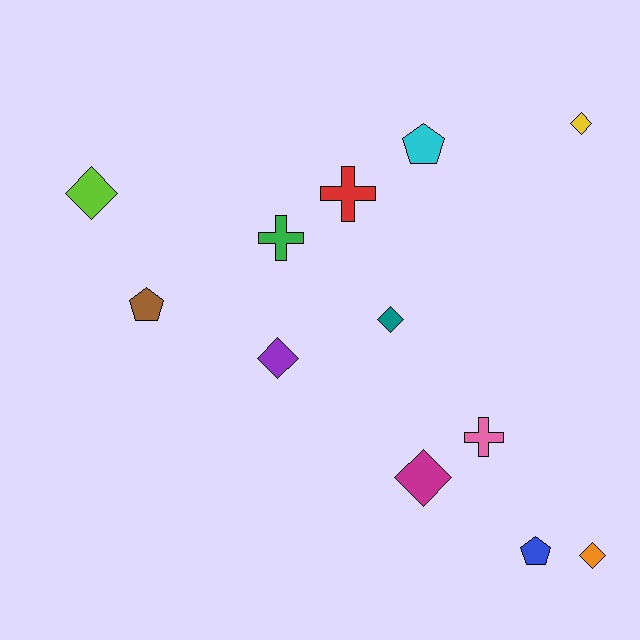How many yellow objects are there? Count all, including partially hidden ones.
There is 1 yellow object.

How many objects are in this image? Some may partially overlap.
There are 12 objects.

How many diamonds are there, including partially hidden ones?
There are 6 diamonds.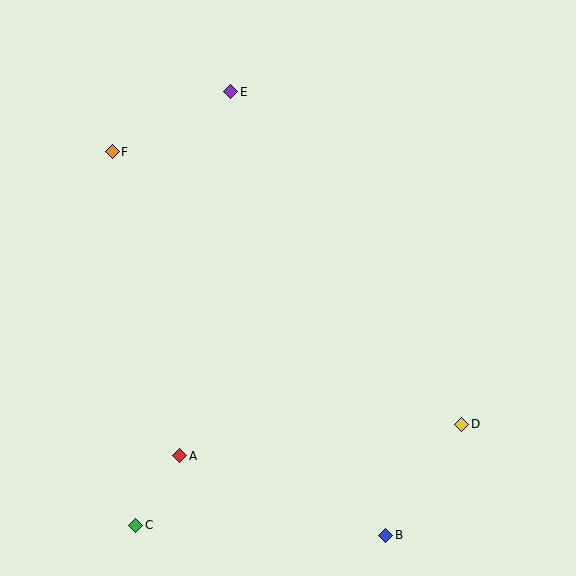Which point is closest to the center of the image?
Point A at (180, 456) is closest to the center.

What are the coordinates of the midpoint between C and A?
The midpoint between C and A is at (158, 491).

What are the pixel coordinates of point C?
Point C is at (136, 525).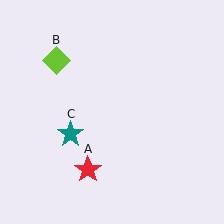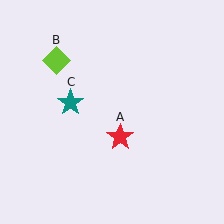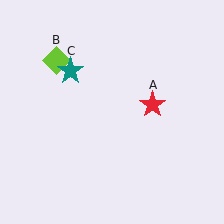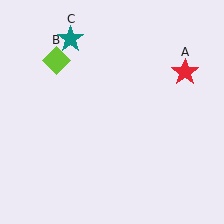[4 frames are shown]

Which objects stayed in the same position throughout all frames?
Lime diamond (object B) remained stationary.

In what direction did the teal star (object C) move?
The teal star (object C) moved up.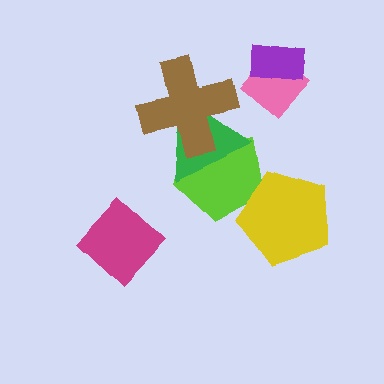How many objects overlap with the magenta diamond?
0 objects overlap with the magenta diamond.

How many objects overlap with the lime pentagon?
3 objects overlap with the lime pentagon.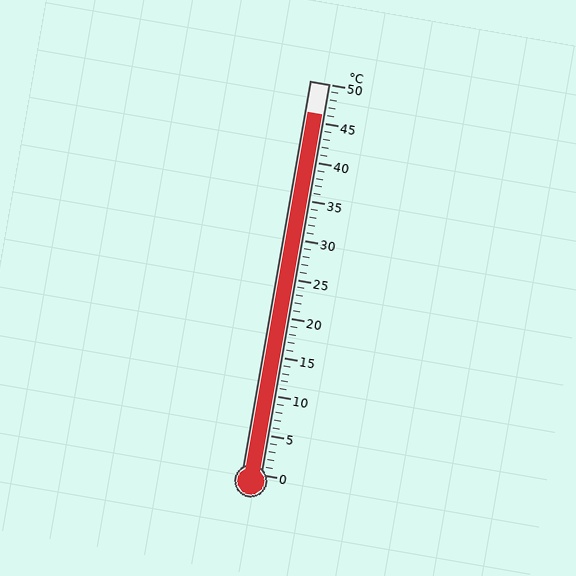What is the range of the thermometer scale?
The thermometer scale ranges from 0°C to 50°C.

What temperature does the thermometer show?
The thermometer shows approximately 46°C.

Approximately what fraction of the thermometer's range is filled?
The thermometer is filled to approximately 90% of its range.